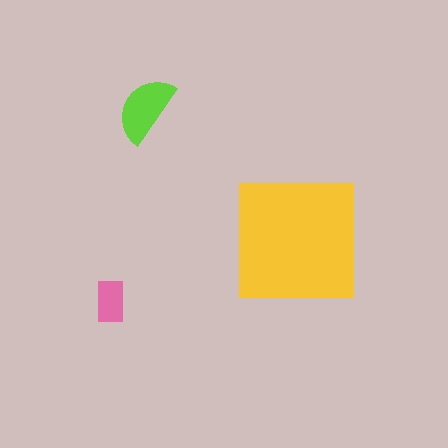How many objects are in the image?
There are 3 objects in the image.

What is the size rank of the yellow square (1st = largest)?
1st.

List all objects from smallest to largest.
The pink rectangle, the lime semicircle, the yellow square.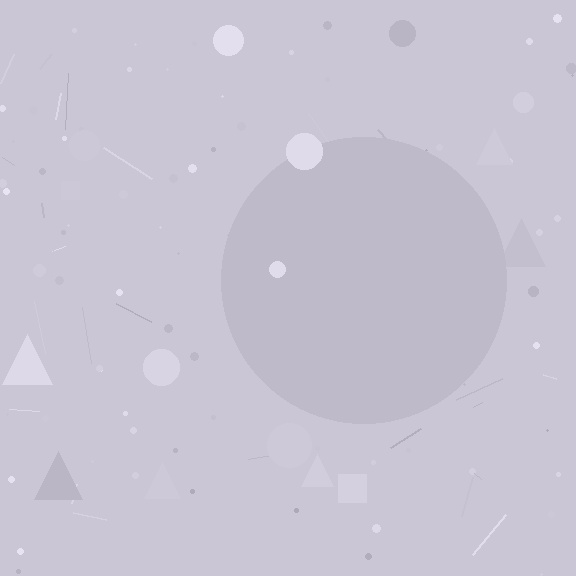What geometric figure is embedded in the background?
A circle is embedded in the background.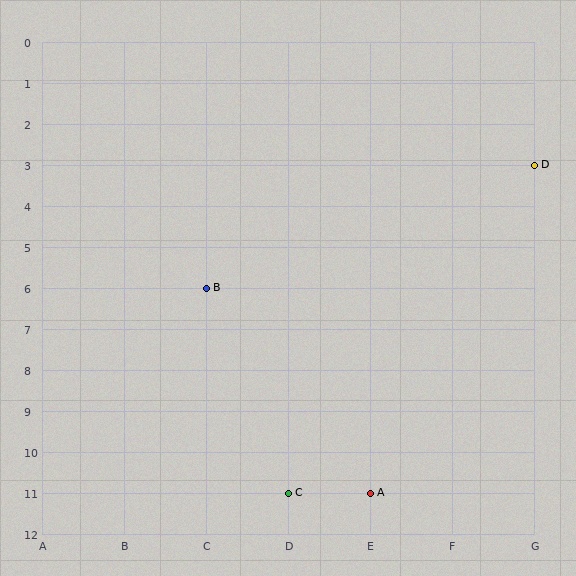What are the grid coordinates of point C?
Point C is at grid coordinates (D, 11).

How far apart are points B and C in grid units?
Points B and C are 1 column and 5 rows apart (about 5.1 grid units diagonally).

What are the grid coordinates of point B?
Point B is at grid coordinates (C, 6).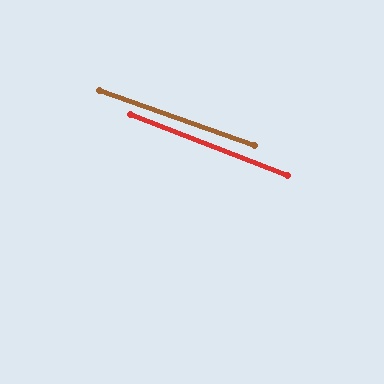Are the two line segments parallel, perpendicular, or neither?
Parallel — their directions differ by only 1.5°.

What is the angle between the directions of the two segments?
Approximately 1 degree.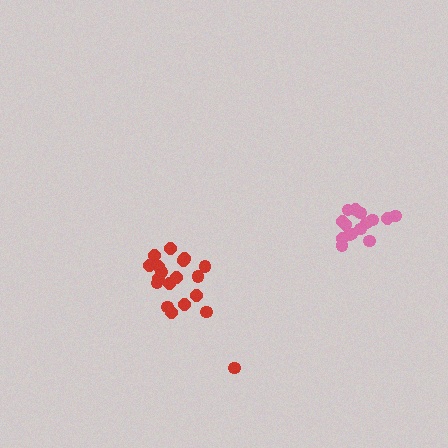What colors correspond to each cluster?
The clusters are colored: red, pink.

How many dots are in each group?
Group 1: 19 dots, Group 2: 15 dots (34 total).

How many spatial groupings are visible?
There are 2 spatial groupings.